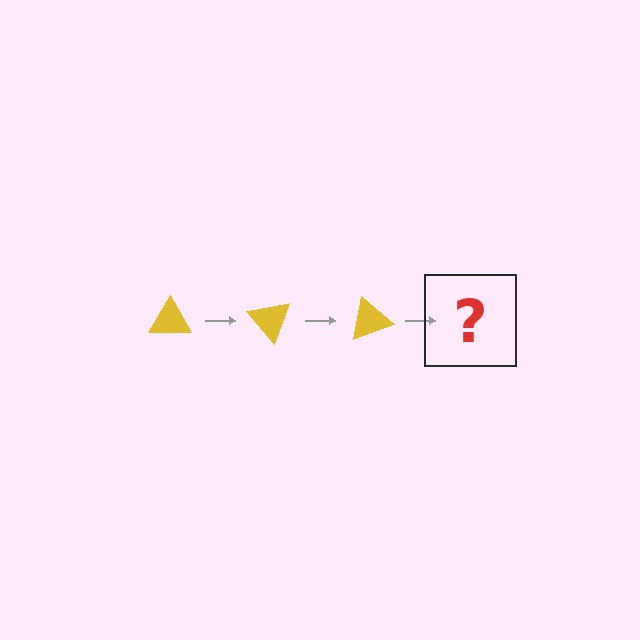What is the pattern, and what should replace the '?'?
The pattern is that the triangle rotates 50 degrees each step. The '?' should be a yellow triangle rotated 150 degrees.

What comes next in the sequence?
The next element should be a yellow triangle rotated 150 degrees.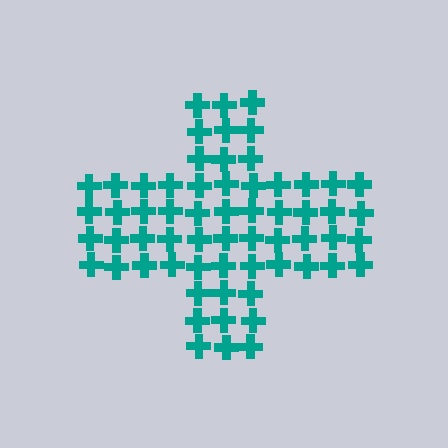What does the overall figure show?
The overall figure shows a cross.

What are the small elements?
The small elements are crosses.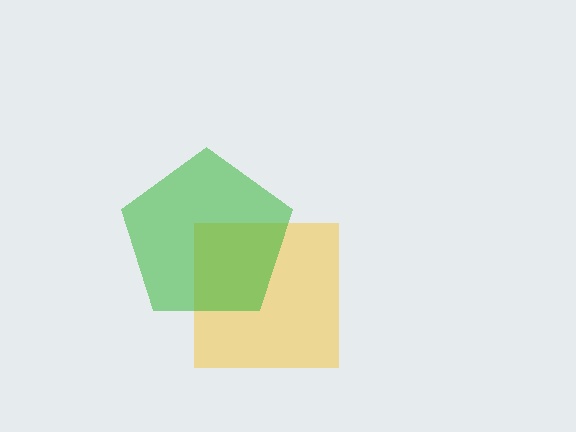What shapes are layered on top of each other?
The layered shapes are: a yellow square, a green pentagon.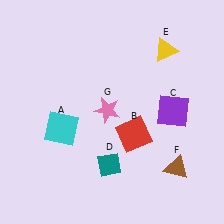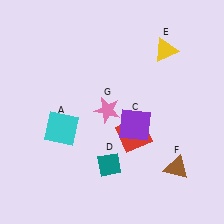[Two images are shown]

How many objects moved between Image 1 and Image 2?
1 object moved between the two images.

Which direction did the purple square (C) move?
The purple square (C) moved left.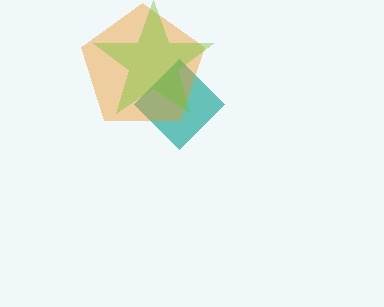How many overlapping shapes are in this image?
There are 3 overlapping shapes in the image.